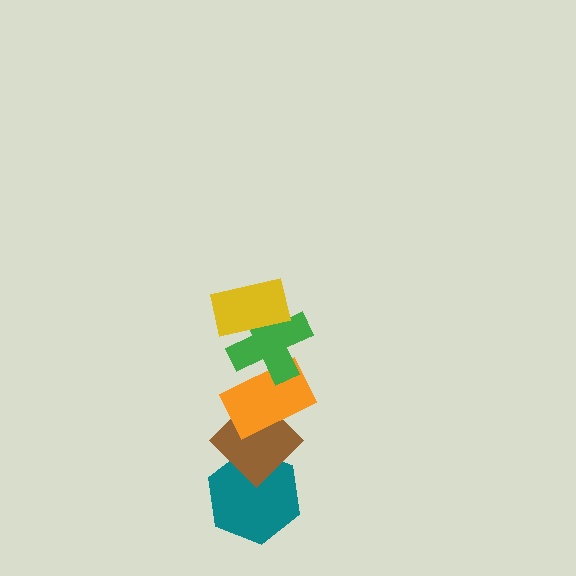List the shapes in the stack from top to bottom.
From top to bottom: the yellow rectangle, the green cross, the orange rectangle, the brown diamond, the teal hexagon.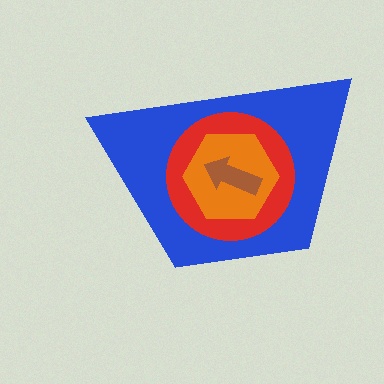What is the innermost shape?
The brown arrow.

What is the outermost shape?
The blue trapezoid.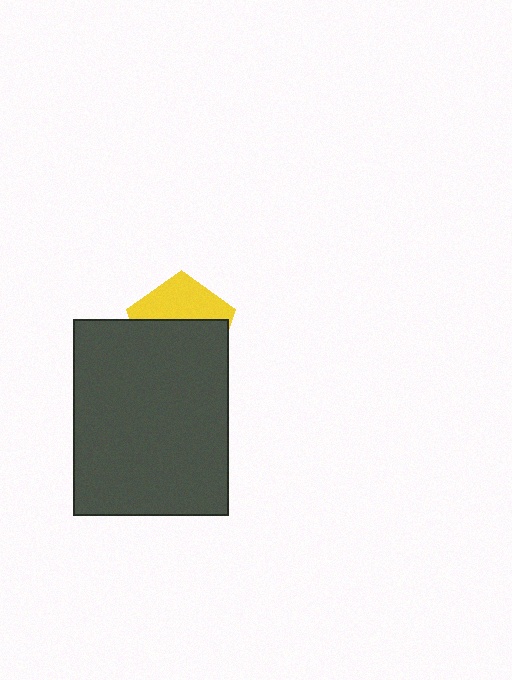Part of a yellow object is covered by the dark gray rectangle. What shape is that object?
It is a pentagon.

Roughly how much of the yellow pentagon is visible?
A small part of it is visible (roughly 41%).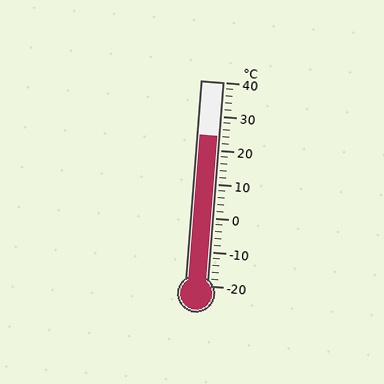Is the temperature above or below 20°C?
The temperature is above 20°C.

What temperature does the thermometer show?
The thermometer shows approximately 24°C.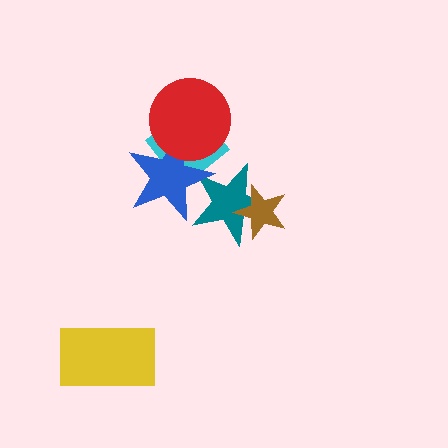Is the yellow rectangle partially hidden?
No, no other shape covers it.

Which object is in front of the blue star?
The red circle is in front of the blue star.